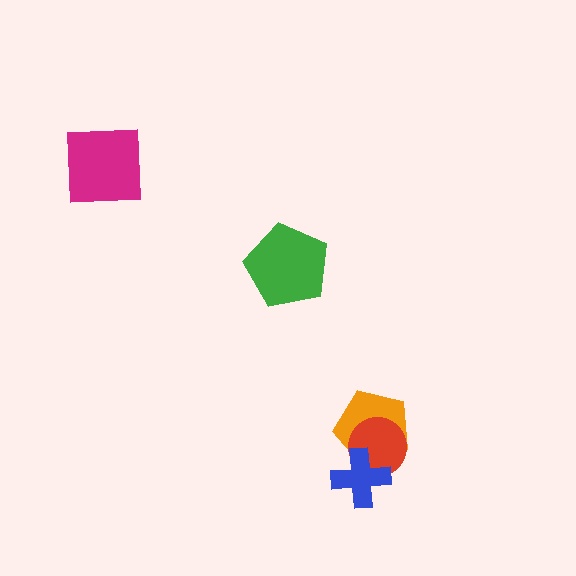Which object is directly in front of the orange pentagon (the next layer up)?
The red circle is directly in front of the orange pentagon.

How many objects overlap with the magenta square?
0 objects overlap with the magenta square.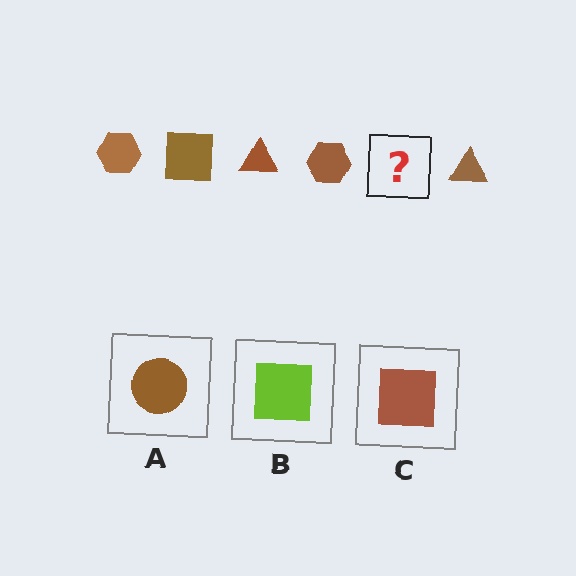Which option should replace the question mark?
Option C.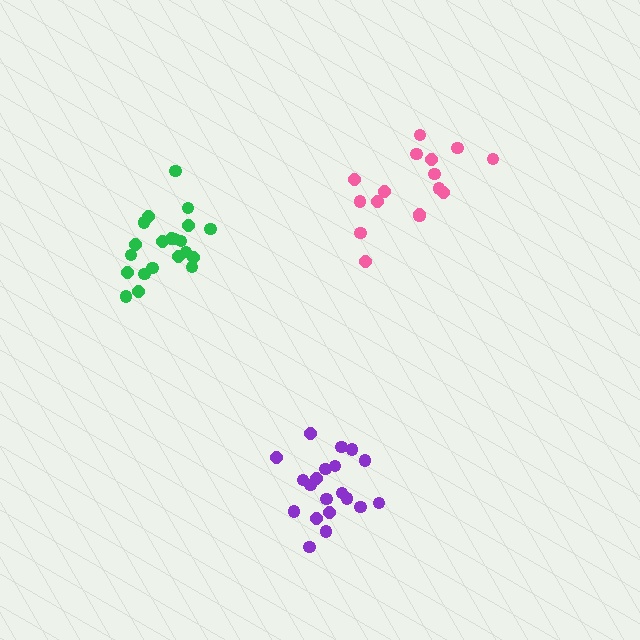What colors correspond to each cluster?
The clusters are colored: green, pink, purple.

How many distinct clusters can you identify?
There are 3 distinct clusters.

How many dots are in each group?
Group 1: 21 dots, Group 2: 16 dots, Group 3: 20 dots (57 total).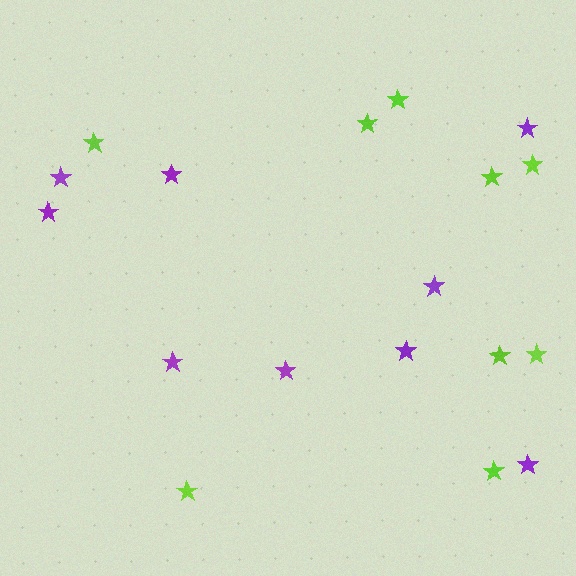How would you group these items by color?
There are 2 groups: one group of purple stars (9) and one group of lime stars (9).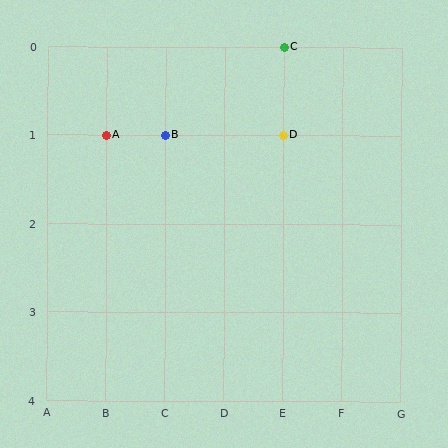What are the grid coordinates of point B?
Point B is at grid coordinates (C, 1).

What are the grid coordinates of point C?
Point C is at grid coordinates (E, 0).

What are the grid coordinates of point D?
Point D is at grid coordinates (E, 1).